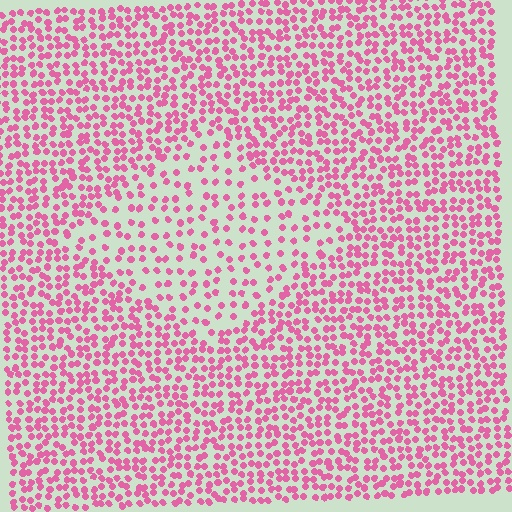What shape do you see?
I see a diamond.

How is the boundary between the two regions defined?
The boundary is defined by a change in element density (approximately 2.0x ratio). All elements are the same color, size, and shape.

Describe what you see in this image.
The image contains small pink elements arranged at two different densities. A diamond-shaped region is visible where the elements are less densely packed than the surrounding area.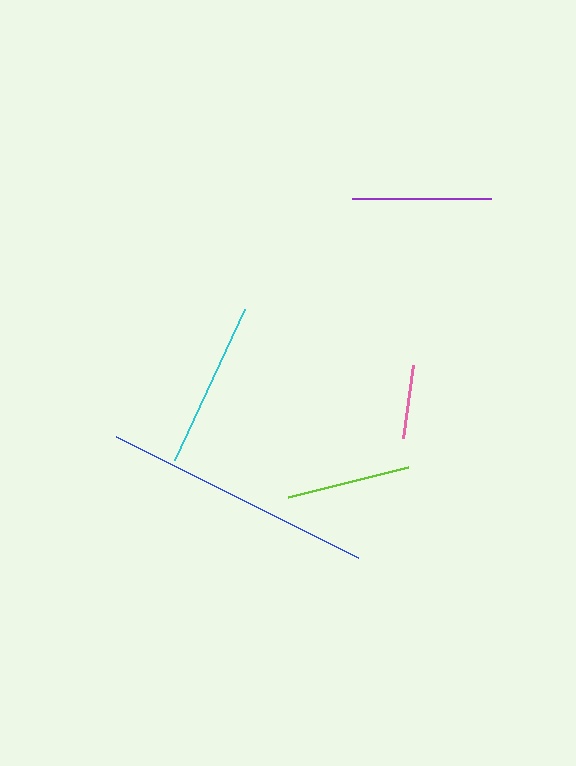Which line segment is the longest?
The blue line is the longest at approximately 271 pixels.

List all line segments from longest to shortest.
From longest to shortest: blue, cyan, purple, lime, pink.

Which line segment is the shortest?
The pink line is the shortest at approximately 74 pixels.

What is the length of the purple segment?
The purple segment is approximately 140 pixels long.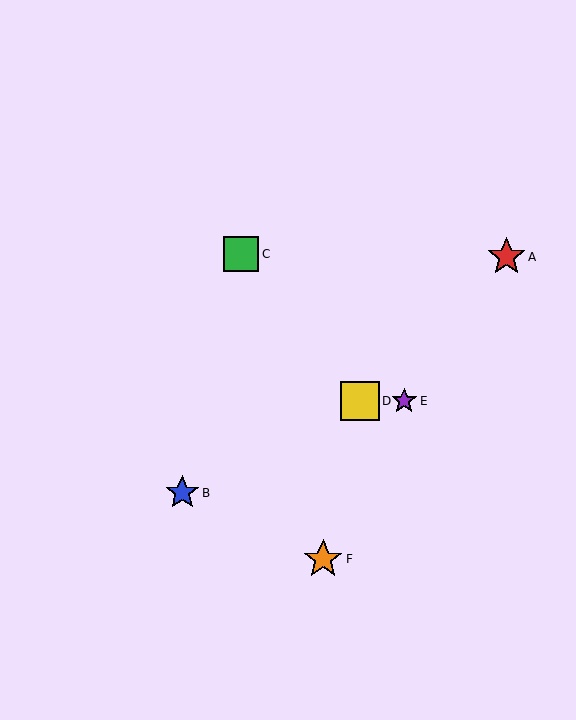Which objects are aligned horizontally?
Objects D, E are aligned horizontally.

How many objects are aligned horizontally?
2 objects (D, E) are aligned horizontally.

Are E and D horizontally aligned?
Yes, both are at y≈401.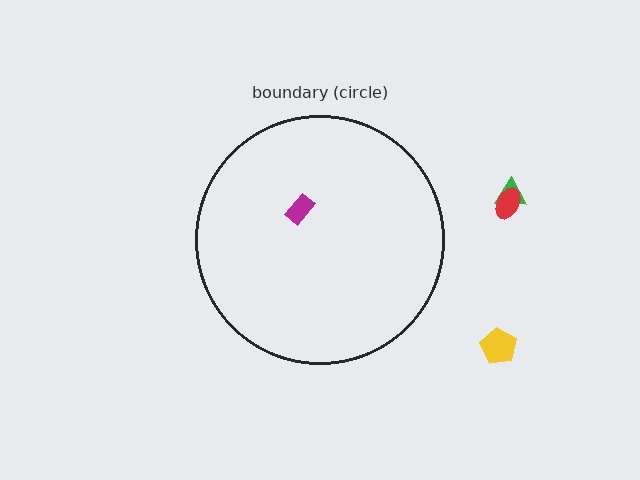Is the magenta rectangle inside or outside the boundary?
Inside.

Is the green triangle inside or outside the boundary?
Outside.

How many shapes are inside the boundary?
1 inside, 3 outside.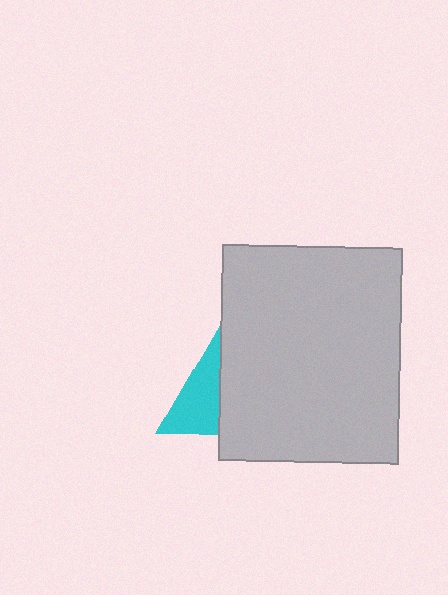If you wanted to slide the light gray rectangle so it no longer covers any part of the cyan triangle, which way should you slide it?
Slide it right — that is the most direct way to separate the two shapes.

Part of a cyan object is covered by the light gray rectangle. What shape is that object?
It is a triangle.